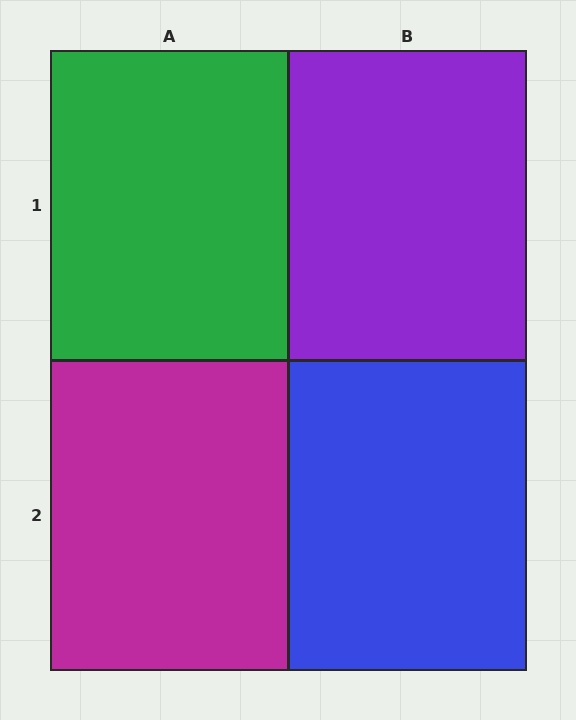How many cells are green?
1 cell is green.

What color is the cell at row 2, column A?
Magenta.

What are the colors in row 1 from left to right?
Green, purple.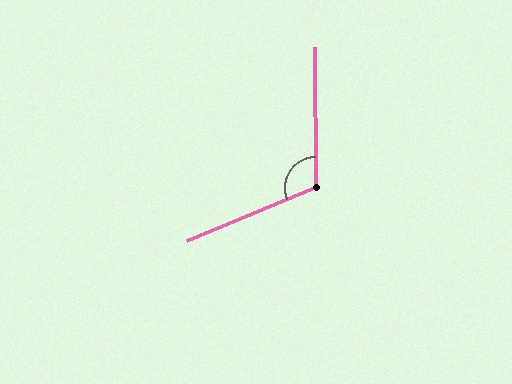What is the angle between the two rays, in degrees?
Approximately 112 degrees.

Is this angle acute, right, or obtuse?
It is obtuse.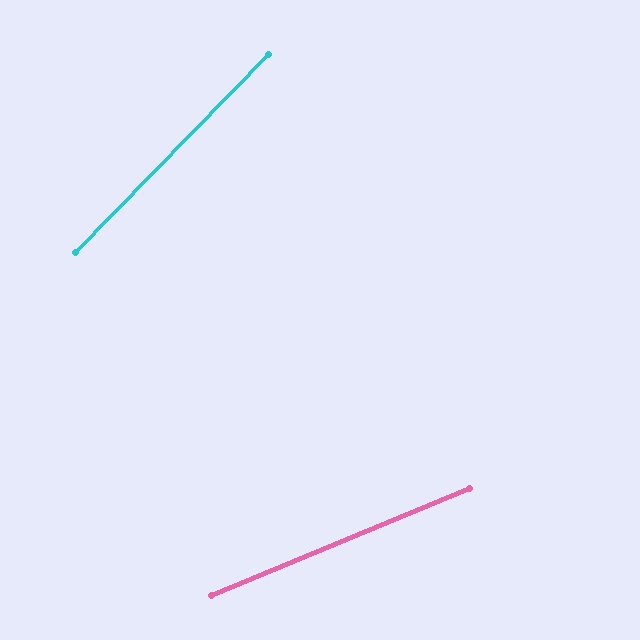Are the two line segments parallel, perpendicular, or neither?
Neither parallel nor perpendicular — they differ by about 23°.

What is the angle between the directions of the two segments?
Approximately 23 degrees.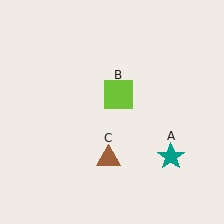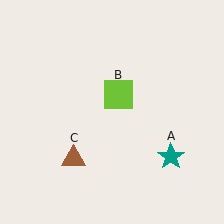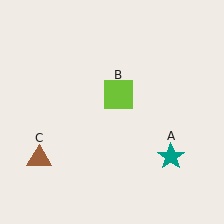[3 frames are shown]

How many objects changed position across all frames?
1 object changed position: brown triangle (object C).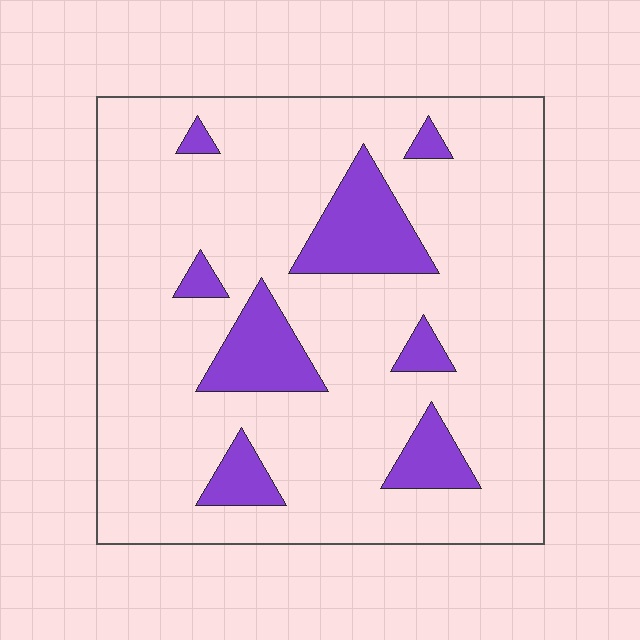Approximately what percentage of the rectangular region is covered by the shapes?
Approximately 15%.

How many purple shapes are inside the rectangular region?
8.